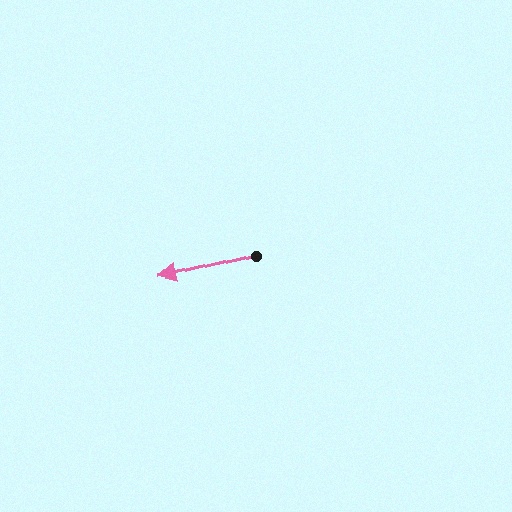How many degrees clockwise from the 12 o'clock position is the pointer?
Approximately 256 degrees.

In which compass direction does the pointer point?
West.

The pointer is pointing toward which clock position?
Roughly 9 o'clock.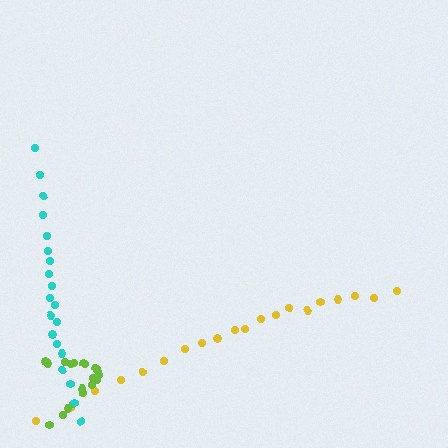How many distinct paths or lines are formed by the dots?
There are 3 distinct paths.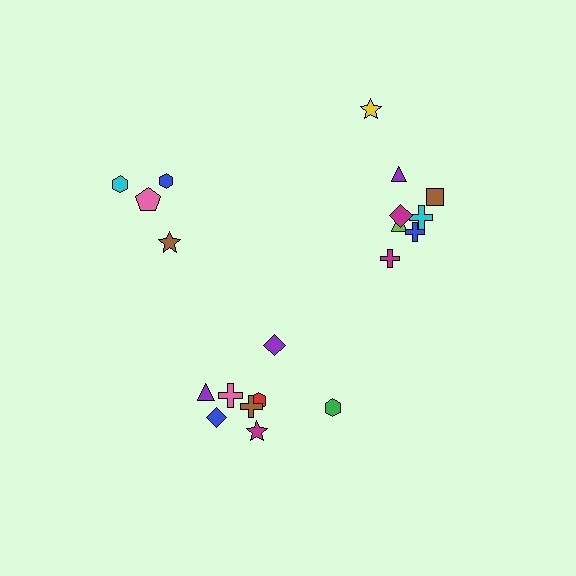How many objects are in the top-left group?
There are 4 objects.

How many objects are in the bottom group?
There are 8 objects.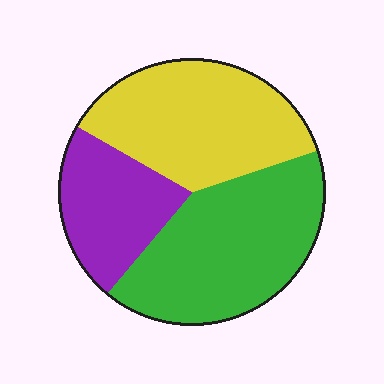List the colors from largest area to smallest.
From largest to smallest: green, yellow, purple.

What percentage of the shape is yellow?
Yellow takes up between a quarter and a half of the shape.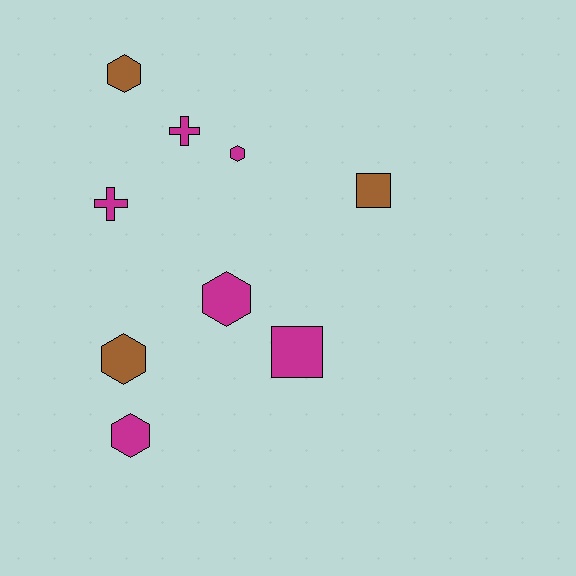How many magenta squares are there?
There is 1 magenta square.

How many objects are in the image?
There are 9 objects.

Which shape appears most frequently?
Hexagon, with 5 objects.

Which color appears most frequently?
Magenta, with 6 objects.